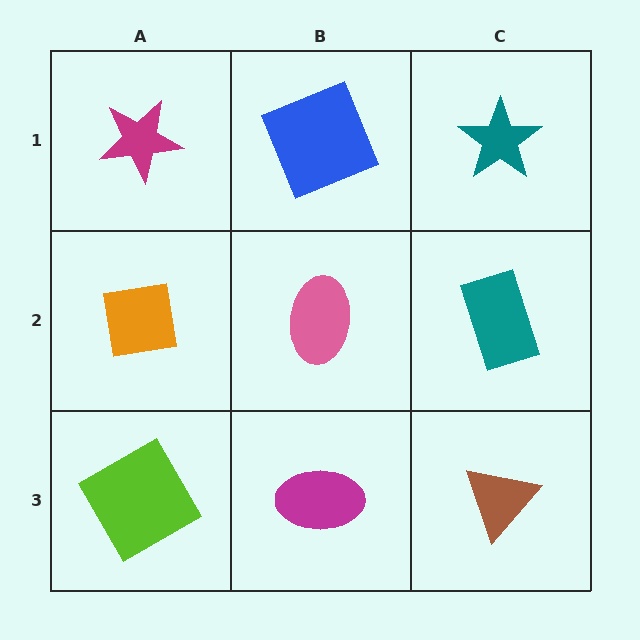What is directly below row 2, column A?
A lime diamond.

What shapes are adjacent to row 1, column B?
A pink ellipse (row 2, column B), a magenta star (row 1, column A), a teal star (row 1, column C).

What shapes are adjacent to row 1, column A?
An orange square (row 2, column A), a blue square (row 1, column B).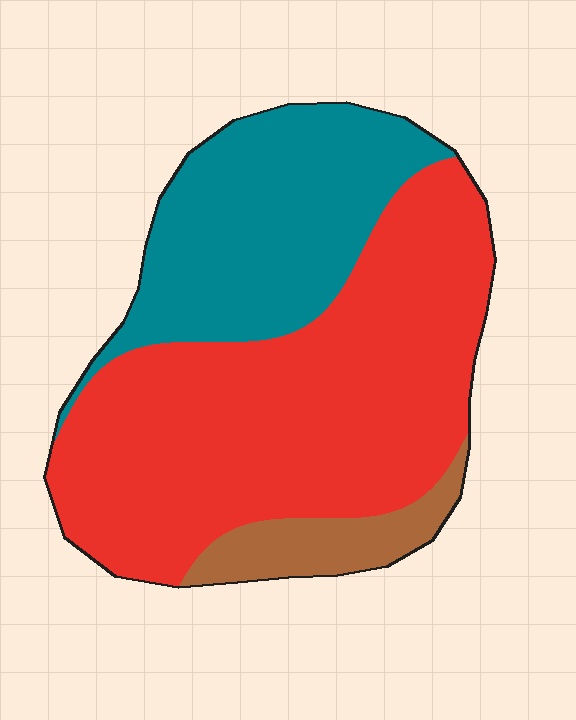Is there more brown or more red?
Red.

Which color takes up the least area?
Brown, at roughly 10%.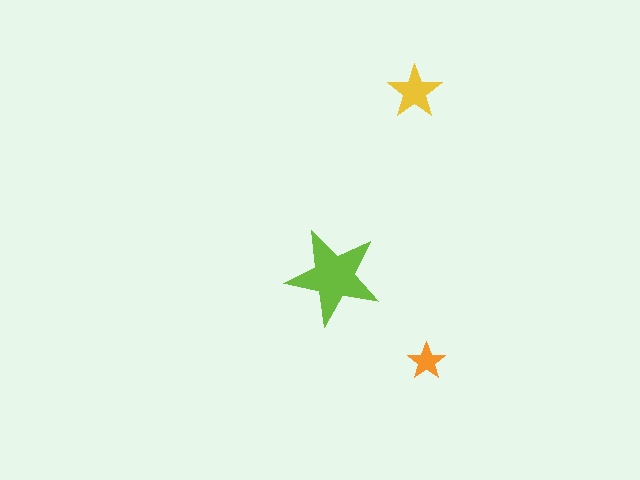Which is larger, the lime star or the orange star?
The lime one.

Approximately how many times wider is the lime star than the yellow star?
About 2 times wider.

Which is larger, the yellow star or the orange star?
The yellow one.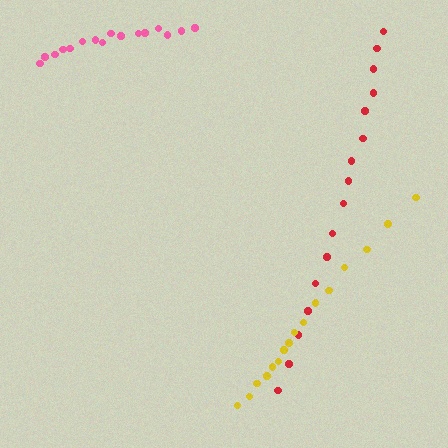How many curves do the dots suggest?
There are 3 distinct paths.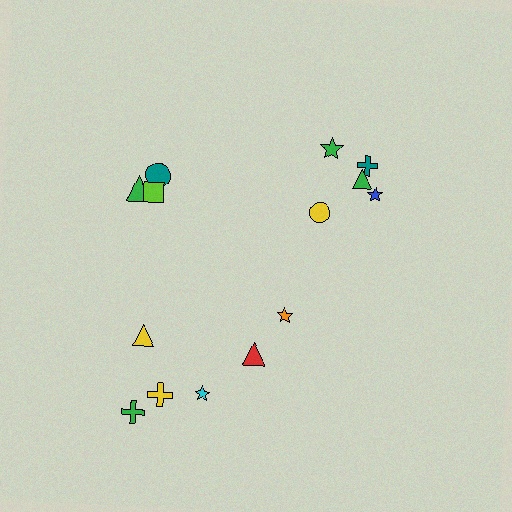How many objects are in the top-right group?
There are 5 objects.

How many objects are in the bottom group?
There are 6 objects.